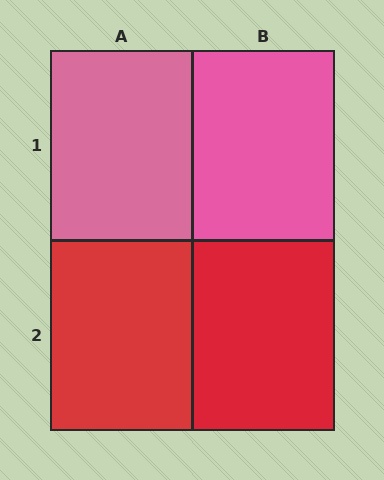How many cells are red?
2 cells are red.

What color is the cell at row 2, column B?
Red.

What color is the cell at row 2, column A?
Red.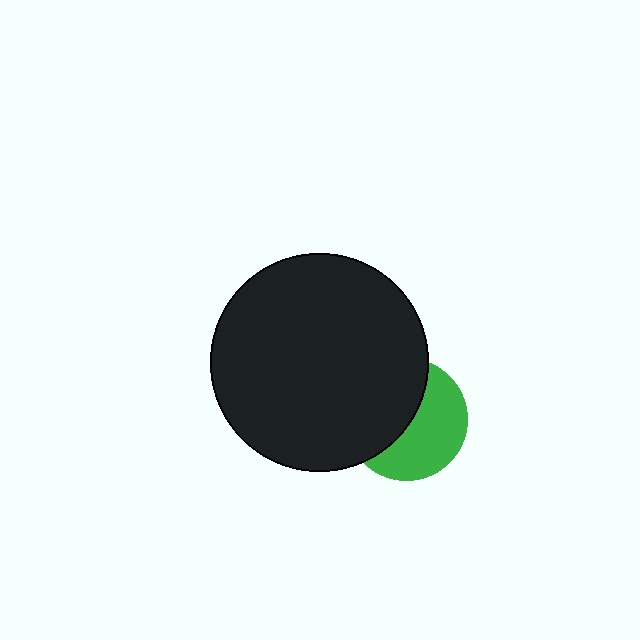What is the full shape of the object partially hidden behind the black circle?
The partially hidden object is a green circle.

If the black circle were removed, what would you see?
You would see the complete green circle.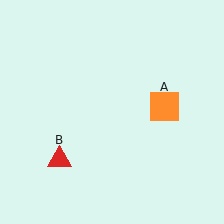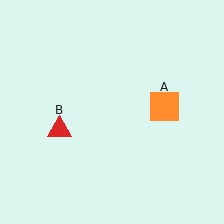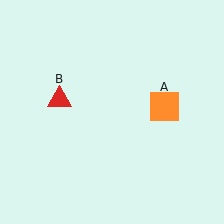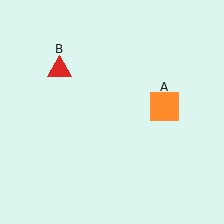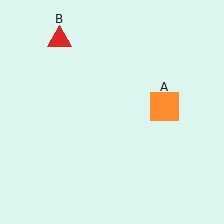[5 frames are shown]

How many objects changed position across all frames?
1 object changed position: red triangle (object B).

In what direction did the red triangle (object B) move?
The red triangle (object B) moved up.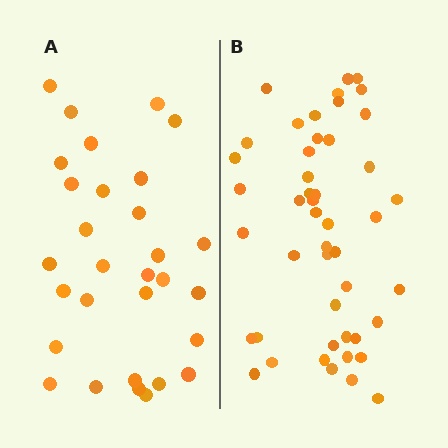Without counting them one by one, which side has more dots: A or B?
Region B (the right region) has more dots.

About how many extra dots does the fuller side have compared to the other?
Region B has approximately 15 more dots than region A.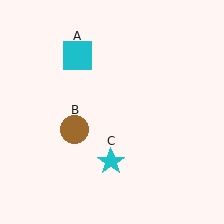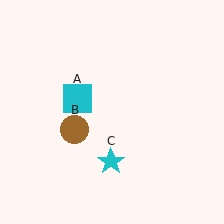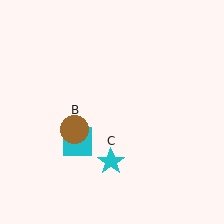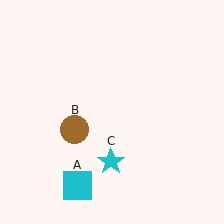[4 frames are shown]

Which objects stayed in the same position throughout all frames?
Brown circle (object B) and cyan star (object C) remained stationary.